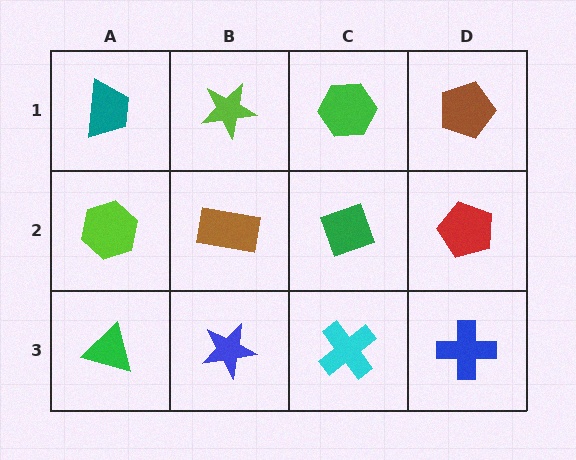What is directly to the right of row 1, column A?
A lime star.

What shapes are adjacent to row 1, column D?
A red pentagon (row 2, column D), a green hexagon (row 1, column C).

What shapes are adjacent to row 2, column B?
A lime star (row 1, column B), a blue star (row 3, column B), a lime hexagon (row 2, column A), a green diamond (row 2, column C).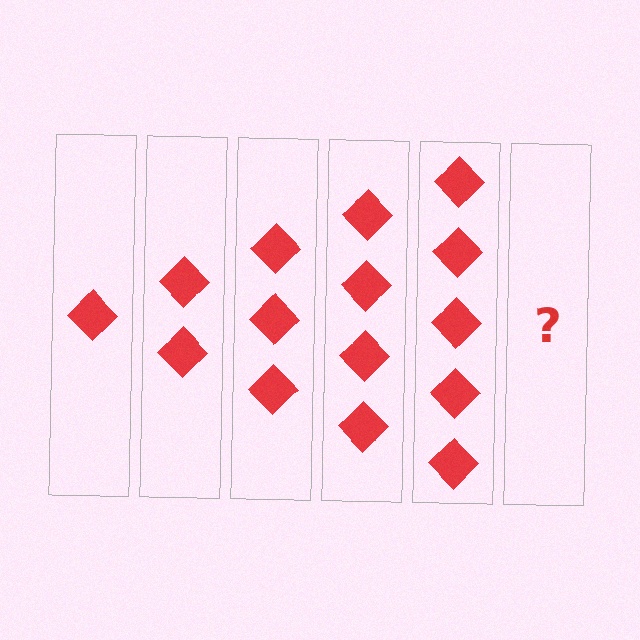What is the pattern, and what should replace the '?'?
The pattern is that each step adds one more diamond. The '?' should be 6 diamonds.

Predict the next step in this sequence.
The next step is 6 diamonds.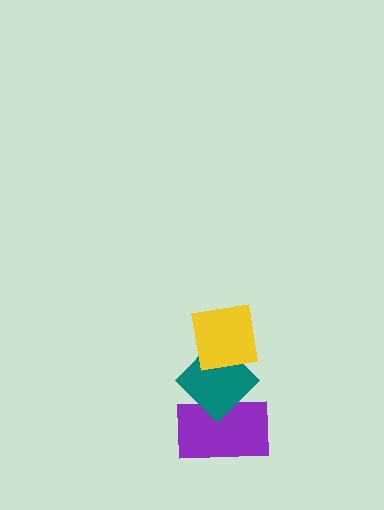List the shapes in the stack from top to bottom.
From top to bottom: the yellow square, the teal diamond, the purple rectangle.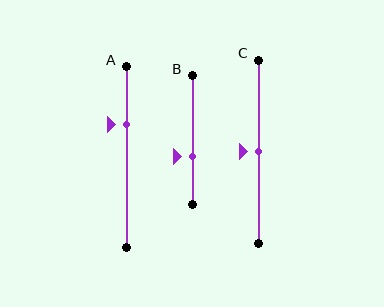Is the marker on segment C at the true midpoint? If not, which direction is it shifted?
Yes, the marker on segment C is at the true midpoint.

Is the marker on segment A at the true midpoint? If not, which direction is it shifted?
No, the marker on segment A is shifted upward by about 18% of the segment length.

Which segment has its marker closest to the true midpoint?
Segment C has its marker closest to the true midpoint.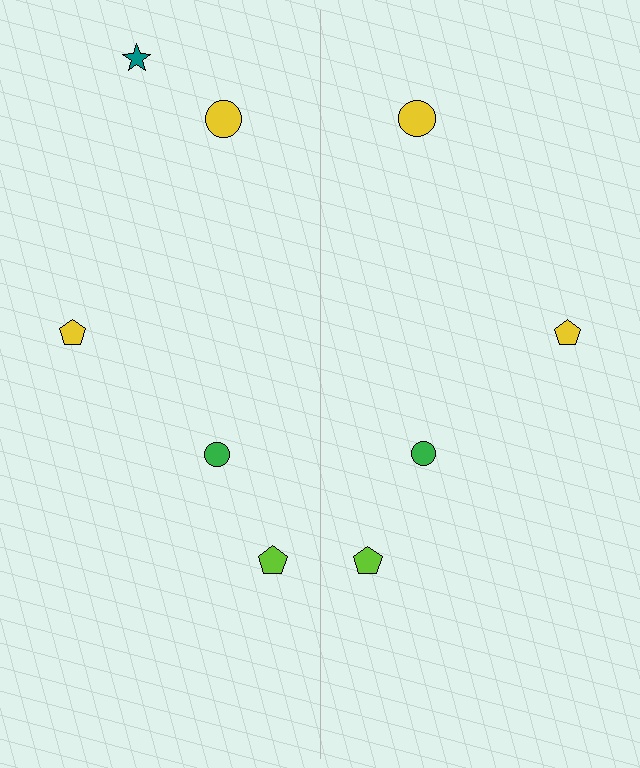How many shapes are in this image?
There are 9 shapes in this image.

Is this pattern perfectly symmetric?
No, the pattern is not perfectly symmetric. A teal star is missing from the right side.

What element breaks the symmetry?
A teal star is missing from the right side.